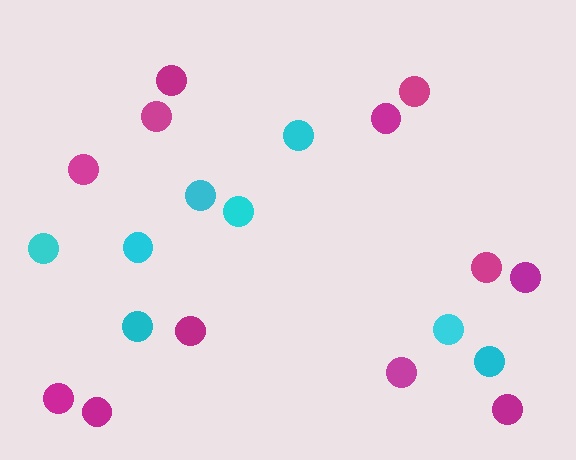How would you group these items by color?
There are 2 groups: one group of cyan circles (8) and one group of magenta circles (12).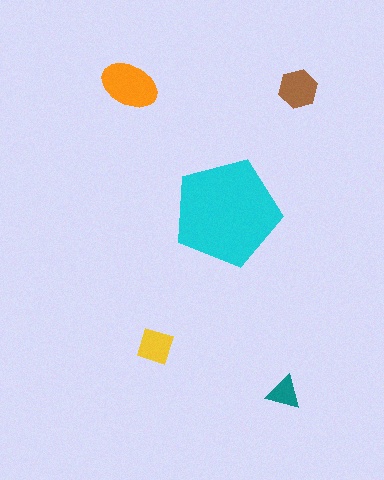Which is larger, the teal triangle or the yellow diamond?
The yellow diamond.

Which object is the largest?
The cyan pentagon.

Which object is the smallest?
The teal triangle.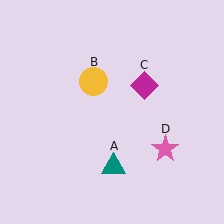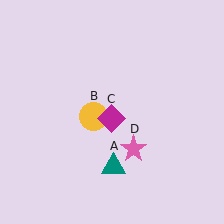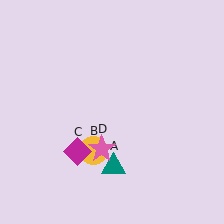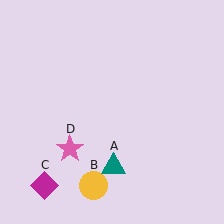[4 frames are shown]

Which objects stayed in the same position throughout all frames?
Teal triangle (object A) remained stationary.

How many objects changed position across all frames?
3 objects changed position: yellow circle (object B), magenta diamond (object C), pink star (object D).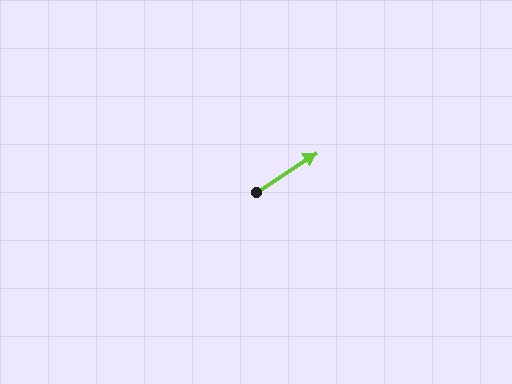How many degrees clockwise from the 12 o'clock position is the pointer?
Approximately 57 degrees.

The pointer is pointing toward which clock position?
Roughly 2 o'clock.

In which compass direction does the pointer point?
Northeast.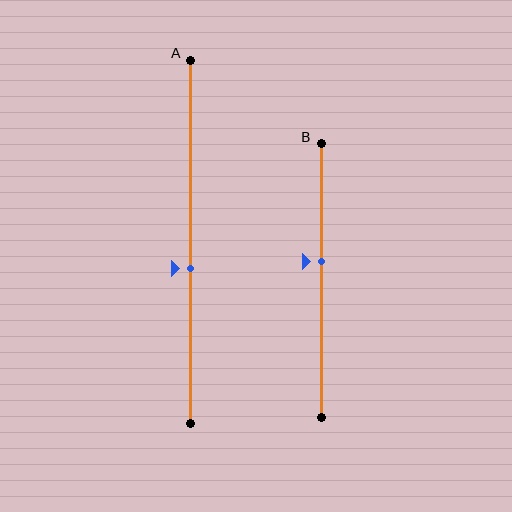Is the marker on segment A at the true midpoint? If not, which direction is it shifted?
No, the marker on segment A is shifted downward by about 7% of the segment length.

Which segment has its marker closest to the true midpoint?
Segment B has its marker closest to the true midpoint.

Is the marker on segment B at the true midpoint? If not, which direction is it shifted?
No, the marker on segment B is shifted upward by about 7% of the segment length.